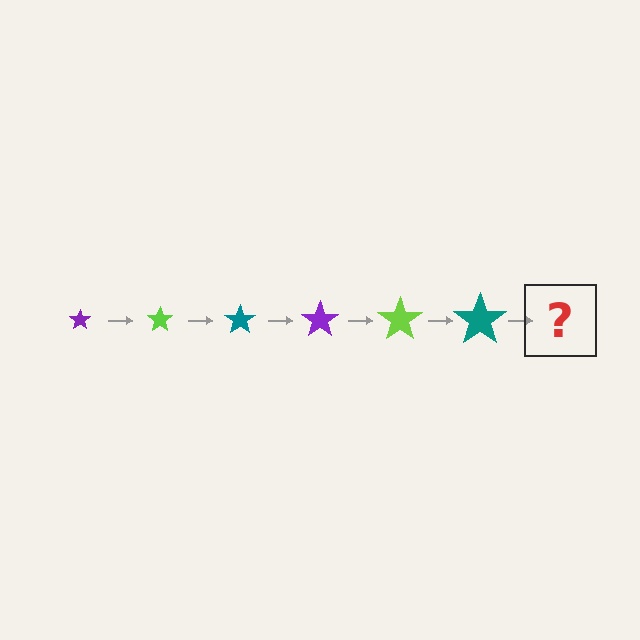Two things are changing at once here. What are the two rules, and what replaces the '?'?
The two rules are that the star grows larger each step and the color cycles through purple, lime, and teal. The '?' should be a purple star, larger than the previous one.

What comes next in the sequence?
The next element should be a purple star, larger than the previous one.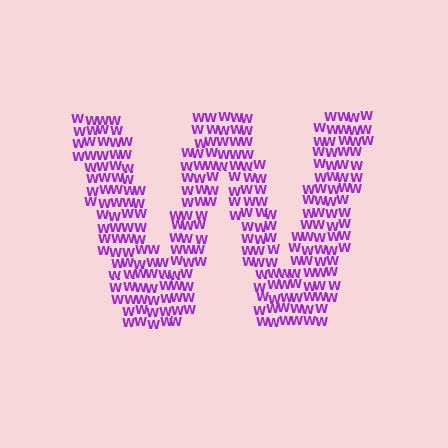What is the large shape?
The large shape is the letter W.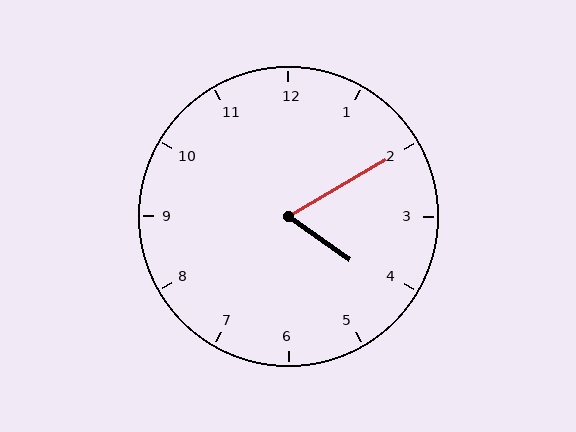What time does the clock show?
4:10.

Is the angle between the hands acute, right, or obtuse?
It is acute.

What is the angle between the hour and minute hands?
Approximately 65 degrees.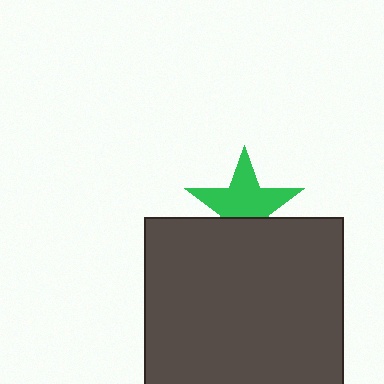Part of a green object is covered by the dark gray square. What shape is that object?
It is a star.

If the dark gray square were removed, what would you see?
You would see the complete green star.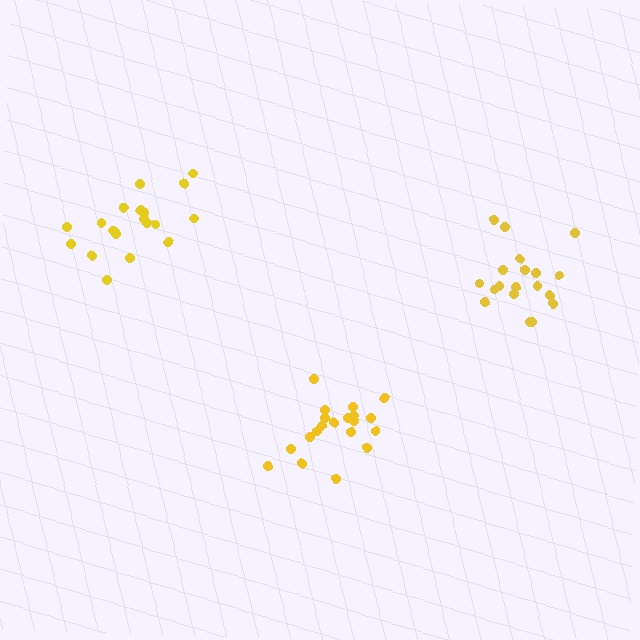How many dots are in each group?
Group 1: 20 dots, Group 2: 19 dots, Group 3: 20 dots (59 total).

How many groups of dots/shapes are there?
There are 3 groups.